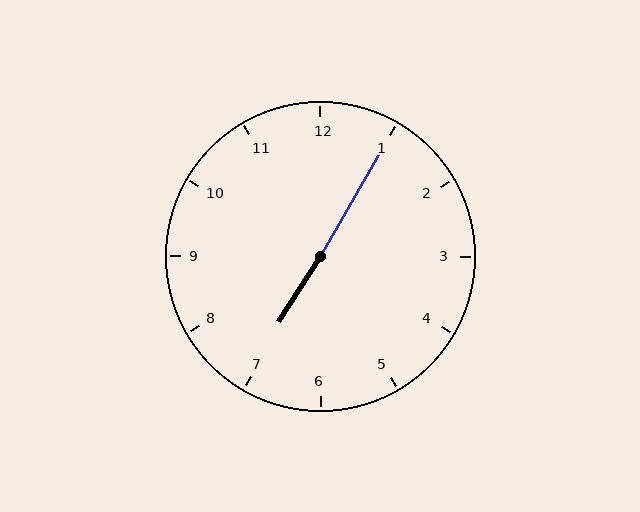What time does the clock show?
7:05.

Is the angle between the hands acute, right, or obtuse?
It is obtuse.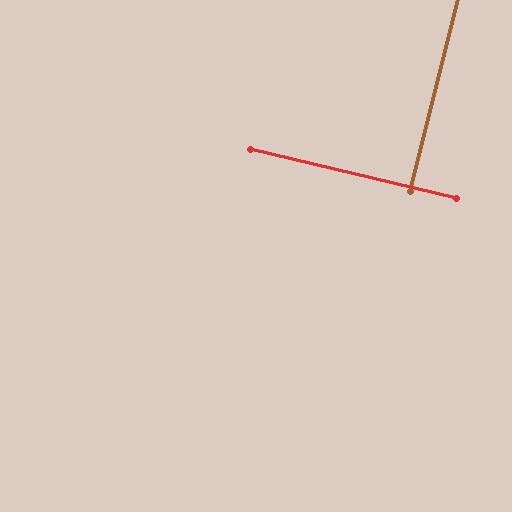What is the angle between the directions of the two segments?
Approximately 89 degrees.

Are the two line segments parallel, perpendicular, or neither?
Perpendicular — they meet at approximately 89°.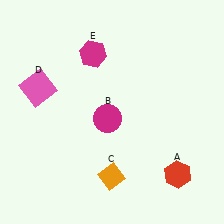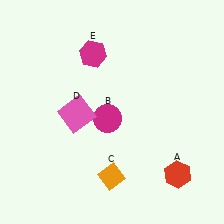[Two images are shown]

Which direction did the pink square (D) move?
The pink square (D) moved right.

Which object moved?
The pink square (D) moved right.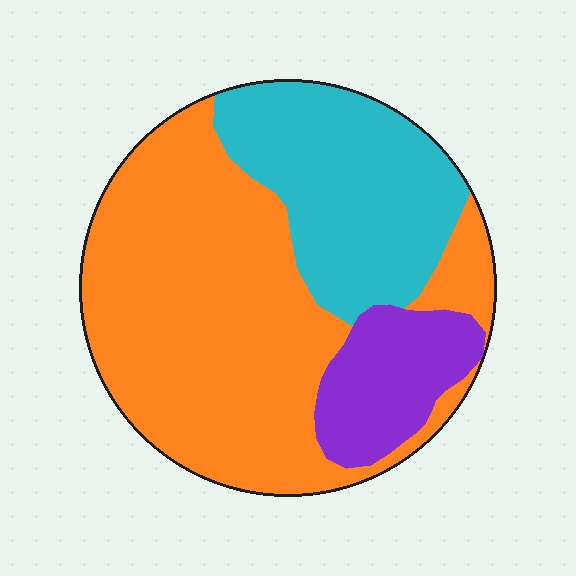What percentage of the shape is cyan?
Cyan covers 28% of the shape.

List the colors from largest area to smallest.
From largest to smallest: orange, cyan, purple.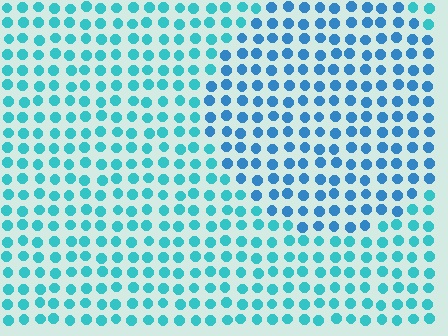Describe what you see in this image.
The image is filled with small cyan elements in a uniform arrangement. A circle-shaped region is visible where the elements are tinted to a slightly different hue, forming a subtle color boundary.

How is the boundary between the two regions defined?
The boundary is defined purely by a slight shift in hue (about 26 degrees). Spacing, size, and orientation are identical on both sides.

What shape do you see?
I see a circle.